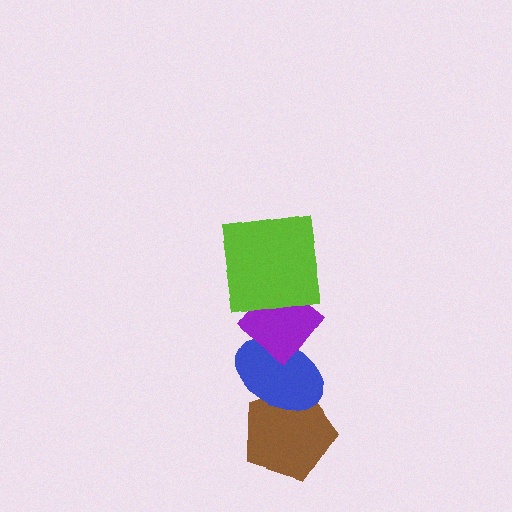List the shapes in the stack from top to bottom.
From top to bottom: the lime square, the purple diamond, the blue ellipse, the brown pentagon.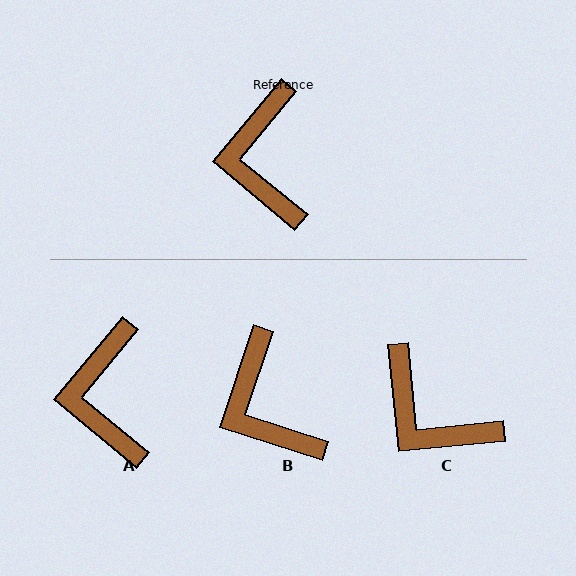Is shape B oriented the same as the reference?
No, it is off by about 22 degrees.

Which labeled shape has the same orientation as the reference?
A.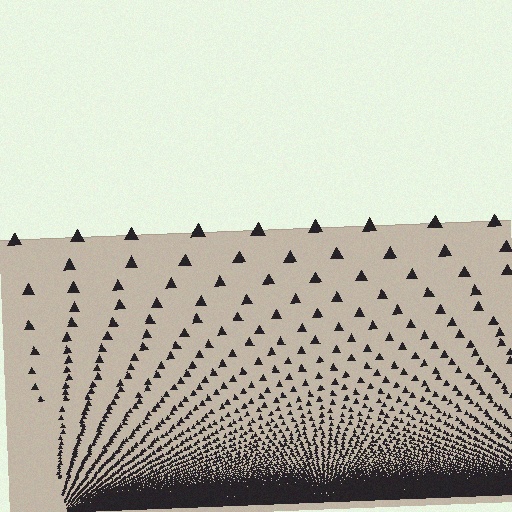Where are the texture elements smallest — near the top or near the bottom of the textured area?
Near the bottom.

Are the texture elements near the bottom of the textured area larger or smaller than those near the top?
Smaller. The gradient is inverted — elements near the bottom are smaller and denser.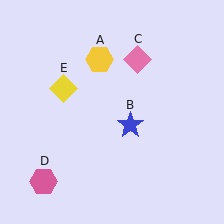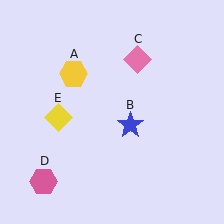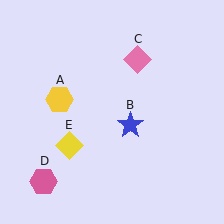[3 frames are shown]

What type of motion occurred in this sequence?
The yellow hexagon (object A), yellow diamond (object E) rotated counterclockwise around the center of the scene.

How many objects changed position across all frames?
2 objects changed position: yellow hexagon (object A), yellow diamond (object E).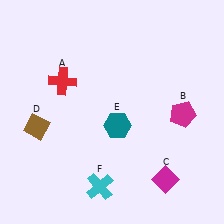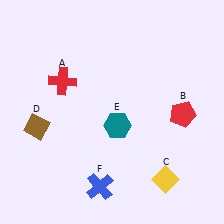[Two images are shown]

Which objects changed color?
B changed from magenta to red. C changed from magenta to yellow. F changed from cyan to blue.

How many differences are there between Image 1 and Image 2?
There are 3 differences between the two images.